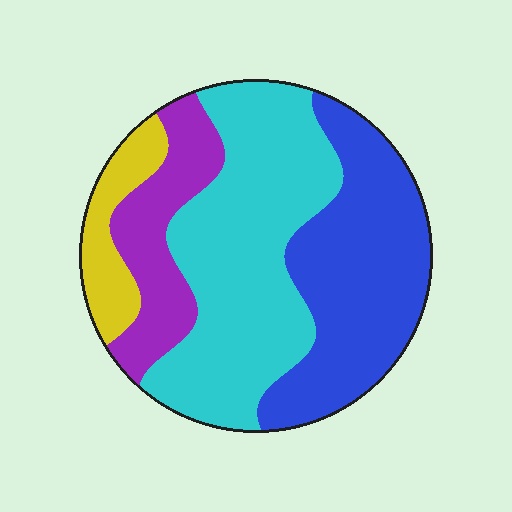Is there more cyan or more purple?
Cyan.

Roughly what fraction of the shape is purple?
Purple covers roughly 15% of the shape.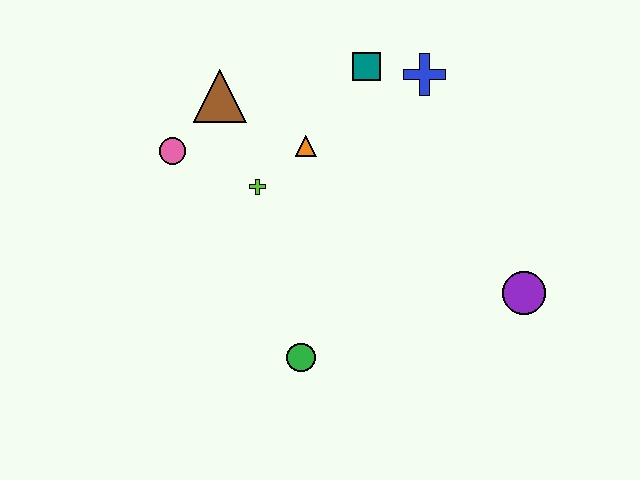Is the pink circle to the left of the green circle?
Yes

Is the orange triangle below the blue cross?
Yes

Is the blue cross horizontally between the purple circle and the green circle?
Yes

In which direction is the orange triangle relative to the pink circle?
The orange triangle is to the right of the pink circle.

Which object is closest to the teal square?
The blue cross is closest to the teal square.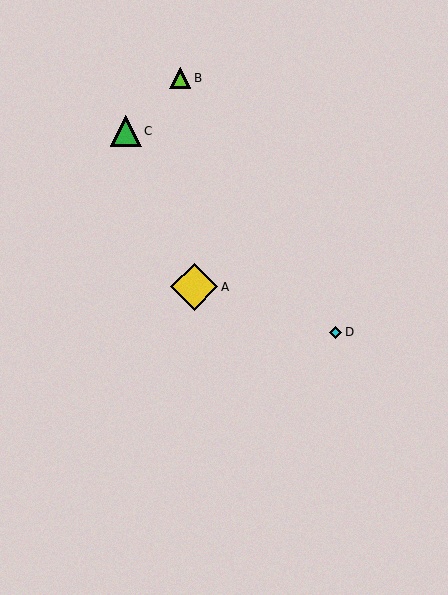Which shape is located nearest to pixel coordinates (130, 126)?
The green triangle (labeled C) at (126, 131) is nearest to that location.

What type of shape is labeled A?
Shape A is a yellow diamond.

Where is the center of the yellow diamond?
The center of the yellow diamond is at (194, 287).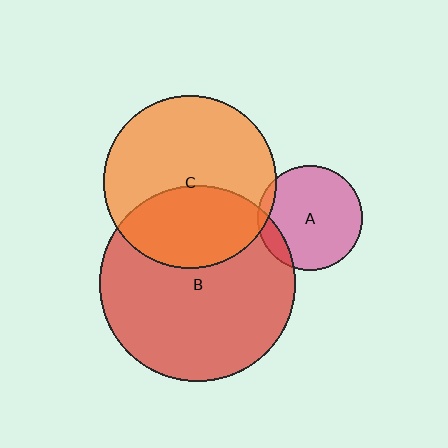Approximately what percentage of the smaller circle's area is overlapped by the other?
Approximately 5%.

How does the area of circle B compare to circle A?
Approximately 3.5 times.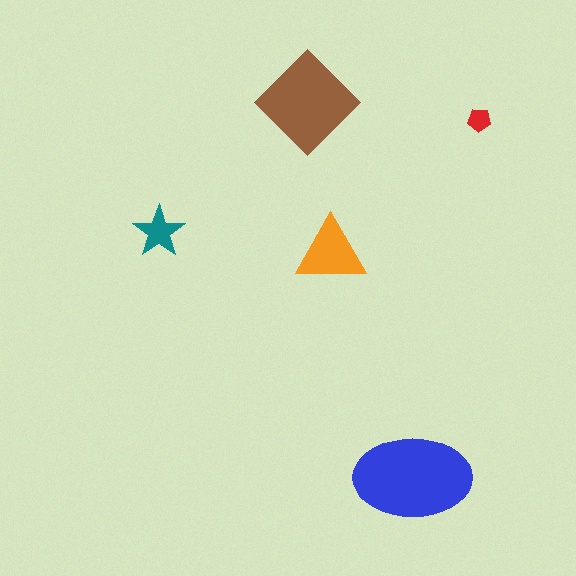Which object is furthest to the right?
The red pentagon is rightmost.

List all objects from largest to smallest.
The blue ellipse, the brown diamond, the orange triangle, the teal star, the red pentagon.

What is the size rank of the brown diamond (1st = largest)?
2nd.